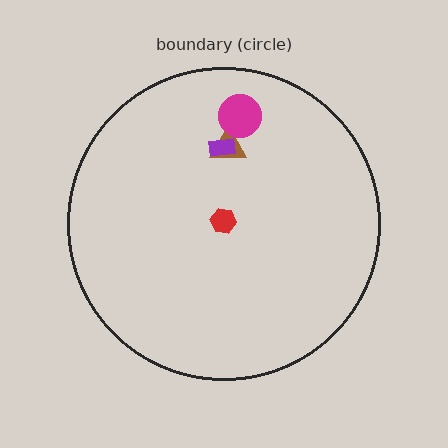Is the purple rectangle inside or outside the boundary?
Inside.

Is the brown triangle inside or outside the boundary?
Inside.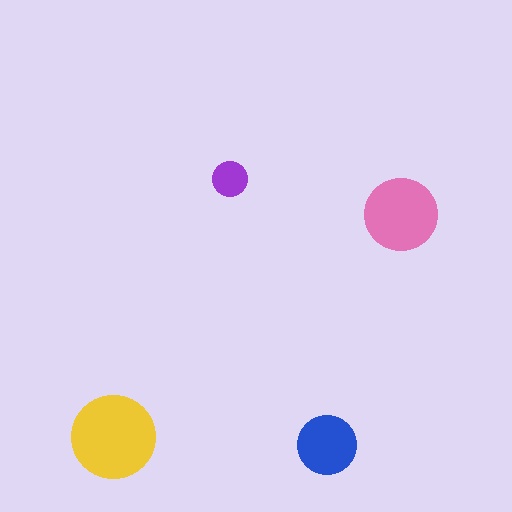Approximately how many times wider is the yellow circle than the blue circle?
About 1.5 times wider.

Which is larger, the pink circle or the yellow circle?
The yellow one.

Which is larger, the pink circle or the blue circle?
The pink one.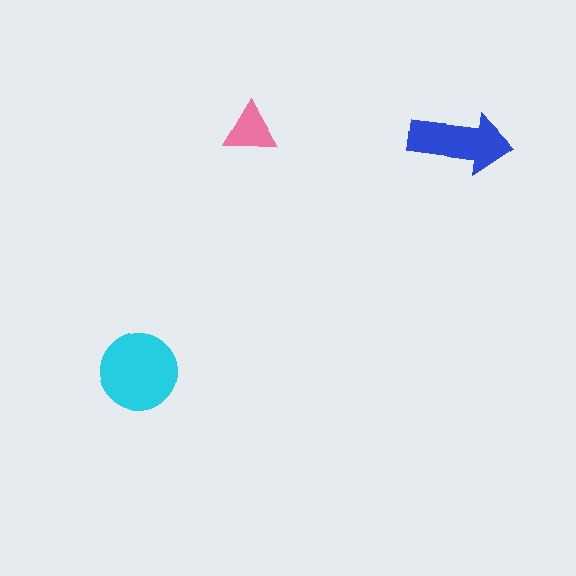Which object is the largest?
The cyan circle.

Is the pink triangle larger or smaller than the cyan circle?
Smaller.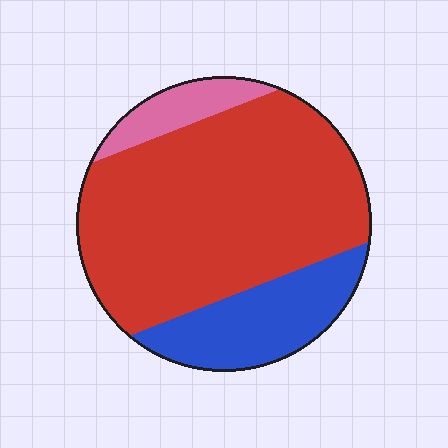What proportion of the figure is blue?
Blue covers about 20% of the figure.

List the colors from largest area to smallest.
From largest to smallest: red, blue, pink.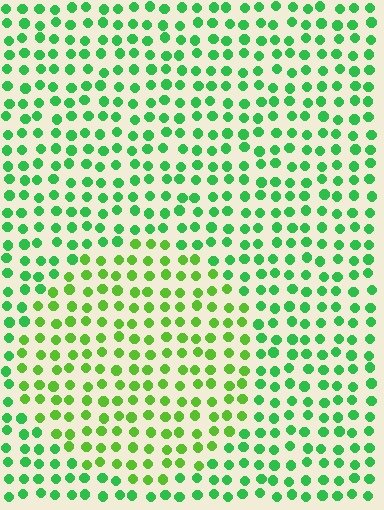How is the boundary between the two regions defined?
The boundary is defined purely by a slight shift in hue (about 30 degrees). Spacing, size, and orientation are identical on both sides.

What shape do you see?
I see a circle.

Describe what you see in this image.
The image is filled with small green elements in a uniform arrangement. A circle-shaped region is visible where the elements are tinted to a slightly different hue, forming a subtle color boundary.